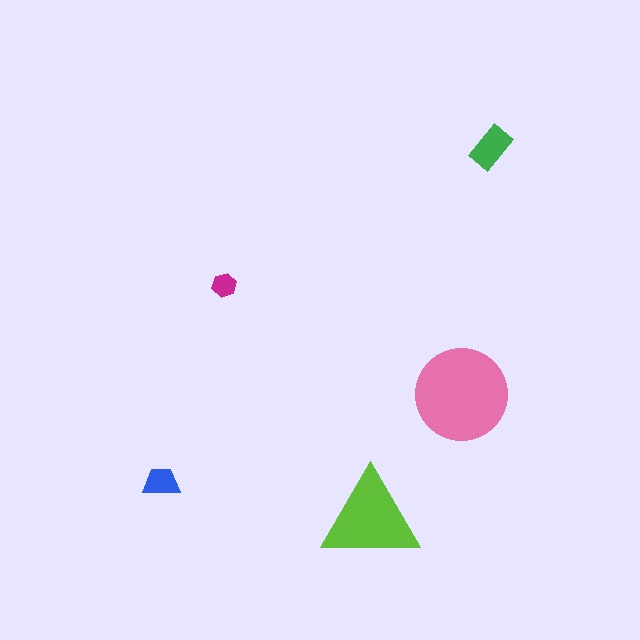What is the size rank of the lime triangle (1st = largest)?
2nd.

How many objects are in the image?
There are 5 objects in the image.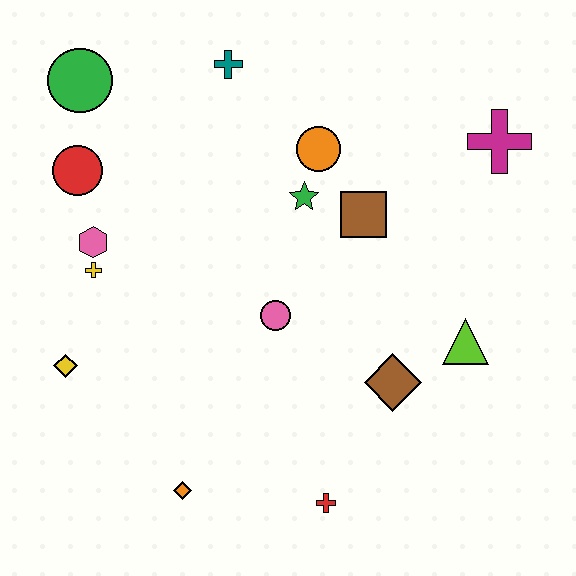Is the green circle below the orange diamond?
No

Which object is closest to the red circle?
The pink hexagon is closest to the red circle.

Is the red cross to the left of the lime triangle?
Yes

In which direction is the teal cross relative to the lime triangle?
The teal cross is above the lime triangle.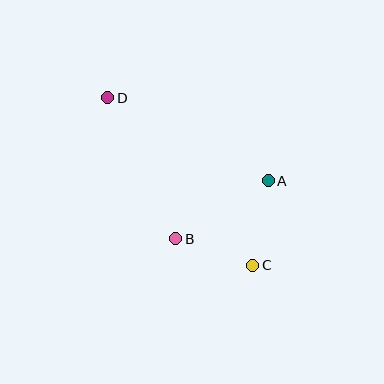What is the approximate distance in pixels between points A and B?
The distance between A and B is approximately 109 pixels.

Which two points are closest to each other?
Points B and C are closest to each other.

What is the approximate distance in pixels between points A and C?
The distance between A and C is approximately 86 pixels.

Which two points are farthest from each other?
Points C and D are farthest from each other.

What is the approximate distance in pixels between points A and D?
The distance between A and D is approximately 181 pixels.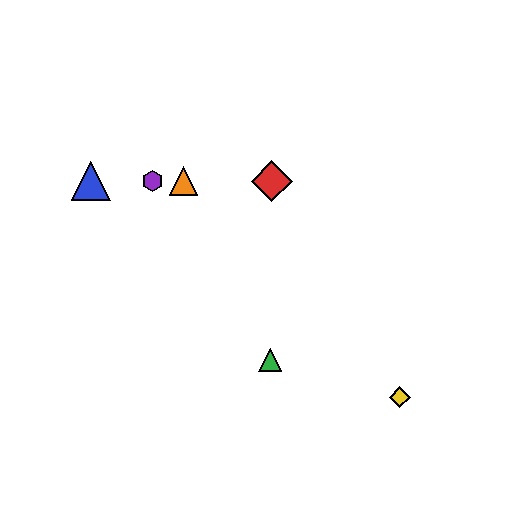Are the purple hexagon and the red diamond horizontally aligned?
Yes, both are at y≈181.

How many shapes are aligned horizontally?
4 shapes (the red diamond, the blue triangle, the purple hexagon, the orange triangle) are aligned horizontally.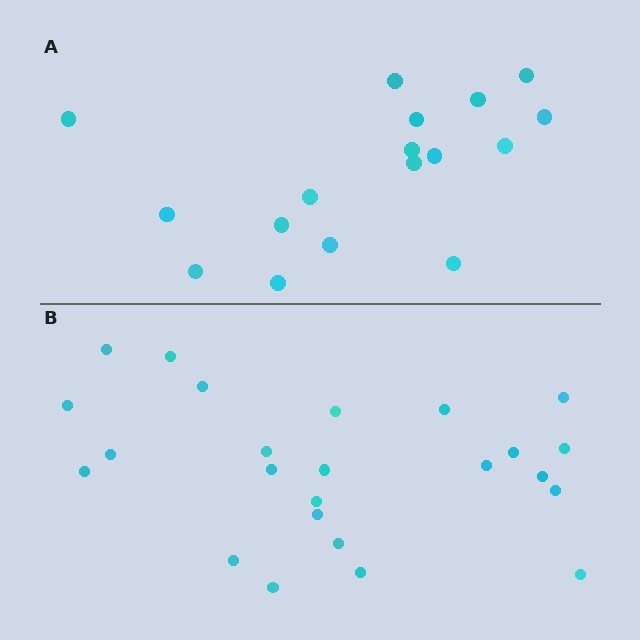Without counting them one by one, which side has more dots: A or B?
Region B (the bottom region) has more dots.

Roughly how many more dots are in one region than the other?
Region B has roughly 8 or so more dots than region A.